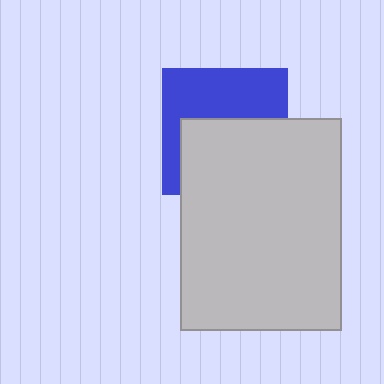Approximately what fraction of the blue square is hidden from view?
Roughly 52% of the blue square is hidden behind the light gray rectangle.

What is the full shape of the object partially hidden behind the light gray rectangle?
The partially hidden object is a blue square.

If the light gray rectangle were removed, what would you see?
You would see the complete blue square.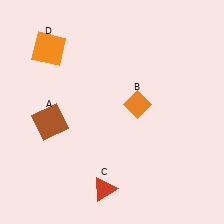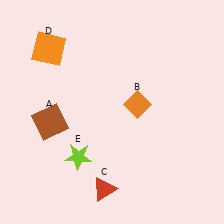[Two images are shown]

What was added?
A lime star (E) was added in Image 2.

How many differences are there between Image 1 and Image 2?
There is 1 difference between the two images.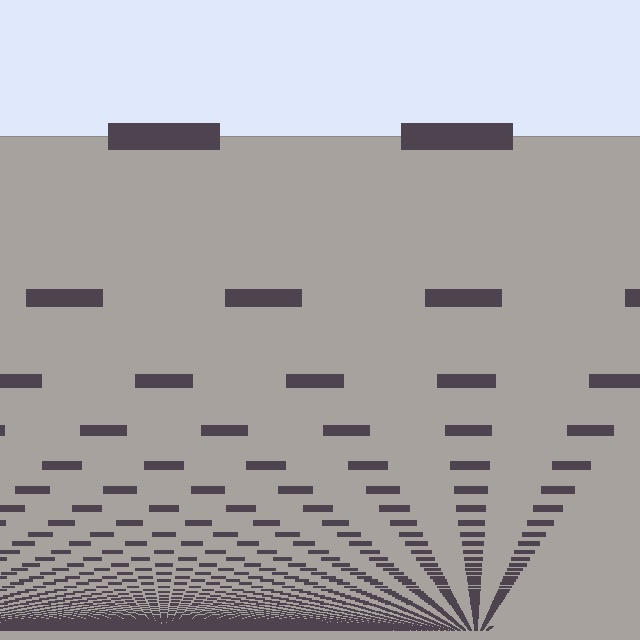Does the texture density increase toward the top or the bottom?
Density increases toward the bottom.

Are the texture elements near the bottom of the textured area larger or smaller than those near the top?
Smaller. The gradient is inverted — elements near the bottom are smaller and denser.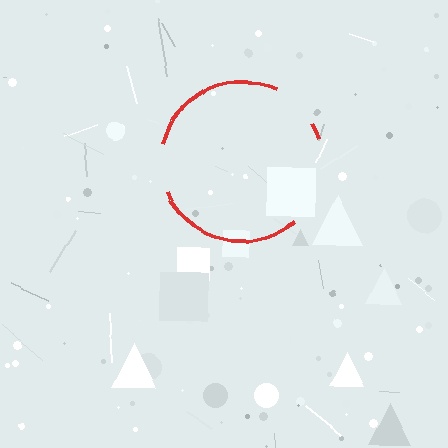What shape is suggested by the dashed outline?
The dashed outline suggests a circle.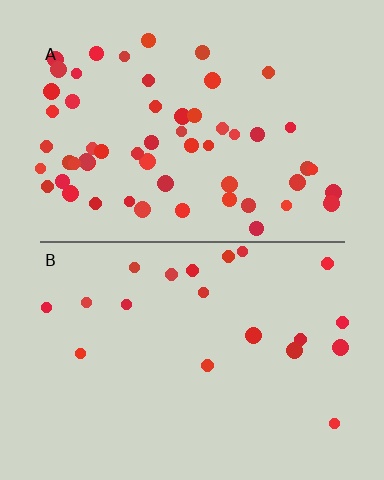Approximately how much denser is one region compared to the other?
Approximately 2.9× — region A over region B.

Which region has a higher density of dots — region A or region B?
A (the top).